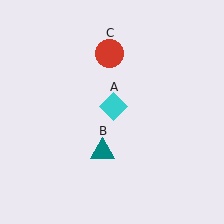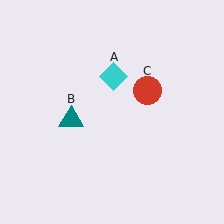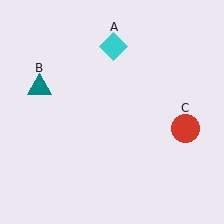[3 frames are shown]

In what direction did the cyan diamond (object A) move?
The cyan diamond (object A) moved up.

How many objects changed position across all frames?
3 objects changed position: cyan diamond (object A), teal triangle (object B), red circle (object C).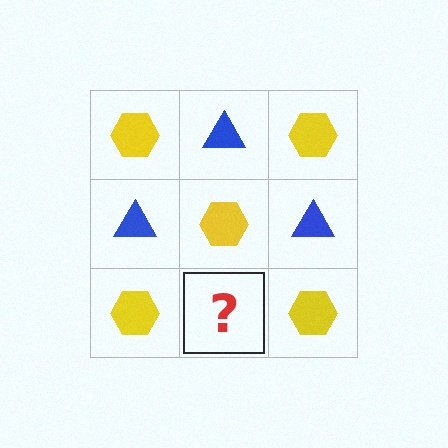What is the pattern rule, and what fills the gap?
The rule is that it alternates yellow hexagon and blue triangle in a checkerboard pattern. The gap should be filled with a blue triangle.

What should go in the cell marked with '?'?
The missing cell should contain a blue triangle.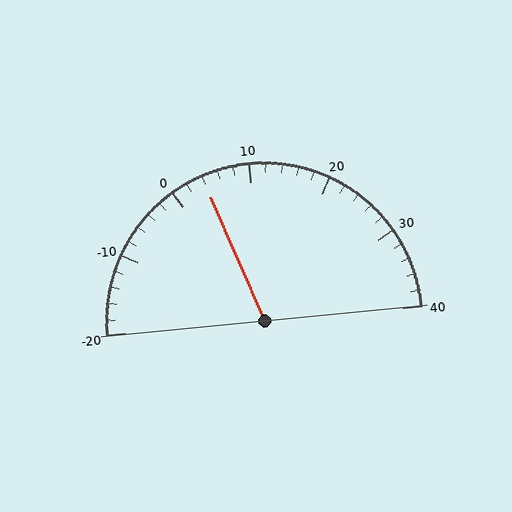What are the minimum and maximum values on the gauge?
The gauge ranges from -20 to 40.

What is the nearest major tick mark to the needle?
The nearest major tick mark is 0.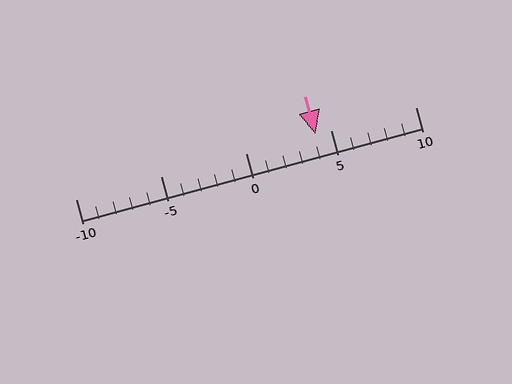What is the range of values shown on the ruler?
The ruler shows values from -10 to 10.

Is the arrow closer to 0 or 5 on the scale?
The arrow is closer to 5.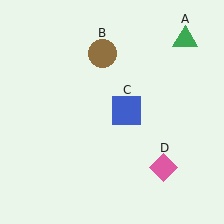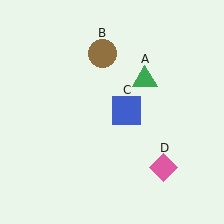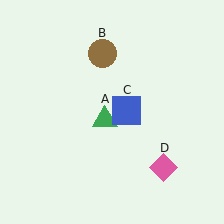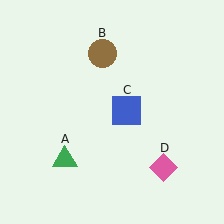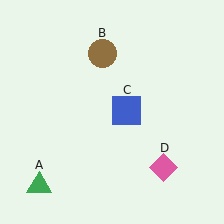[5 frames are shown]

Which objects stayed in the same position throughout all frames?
Brown circle (object B) and blue square (object C) and pink diamond (object D) remained stationary.